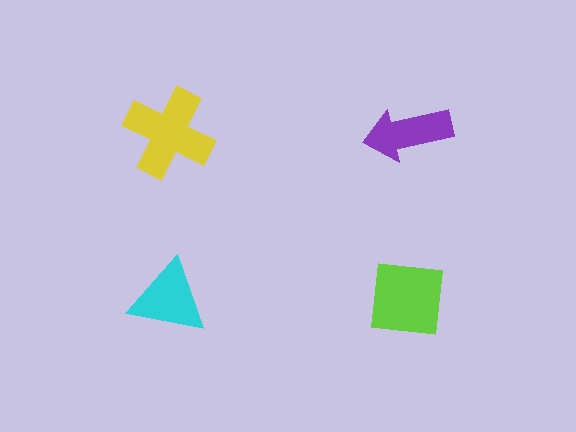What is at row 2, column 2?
A lime square.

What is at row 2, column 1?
A cyan triangle.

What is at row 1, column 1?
A yellow cross.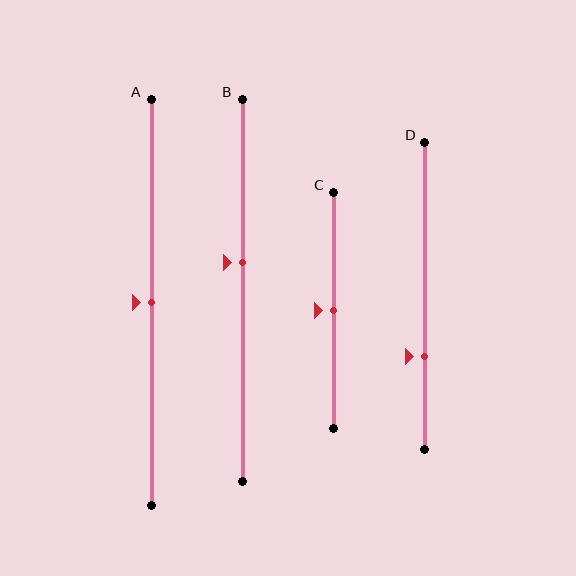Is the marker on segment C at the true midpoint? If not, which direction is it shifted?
Yes, the marker on segment C is at the true midpoint.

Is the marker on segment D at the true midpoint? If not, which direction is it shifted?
No, the marker on segment D is shifted downward by about 20% of the segment length.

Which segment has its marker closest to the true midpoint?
Segment A has its marker closest to the true midpoint.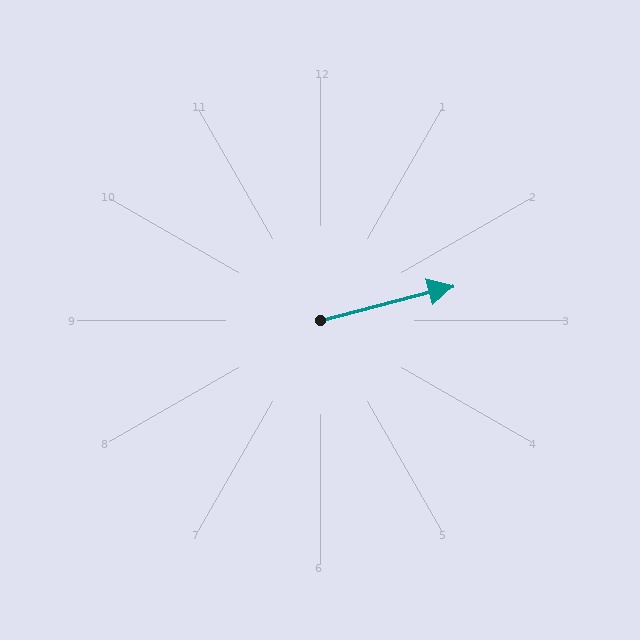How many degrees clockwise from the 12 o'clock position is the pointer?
Approximately 75 degrees.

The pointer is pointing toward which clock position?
Roughly 3 o'clock.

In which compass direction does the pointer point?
East.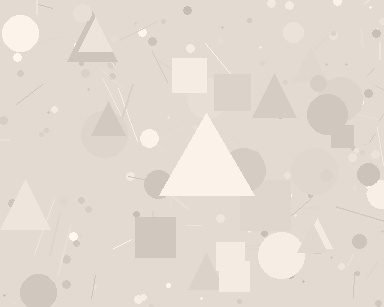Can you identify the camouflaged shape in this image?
The camouflaged shape is a triangle.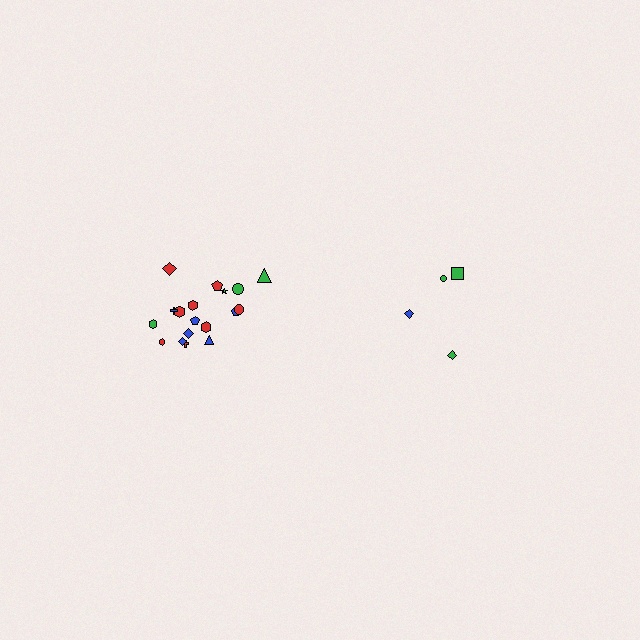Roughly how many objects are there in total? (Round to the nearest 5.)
Roughly 20 objects in total.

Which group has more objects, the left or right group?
The left group.